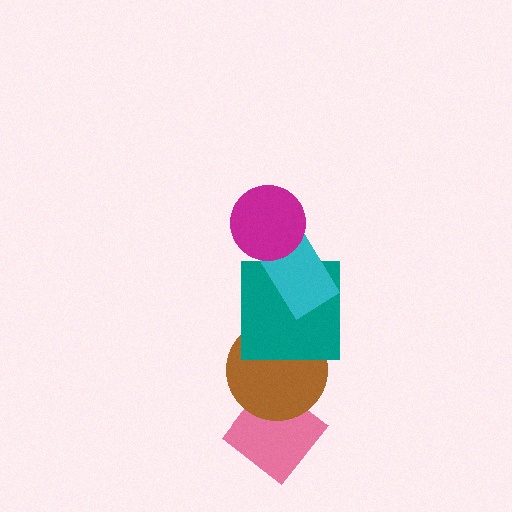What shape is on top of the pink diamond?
The brown circle is on top of the pink diamond.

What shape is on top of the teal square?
The cyan rectangle is on top of the teal square.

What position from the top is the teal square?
The teal square is 3rd from the top.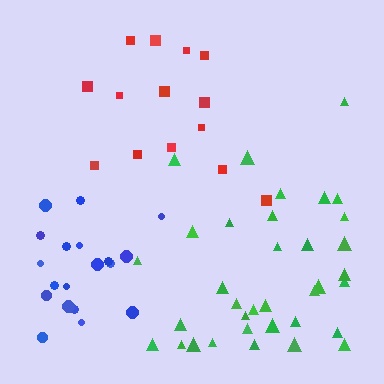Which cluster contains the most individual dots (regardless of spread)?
Green (35).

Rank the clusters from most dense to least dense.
blue, green, red.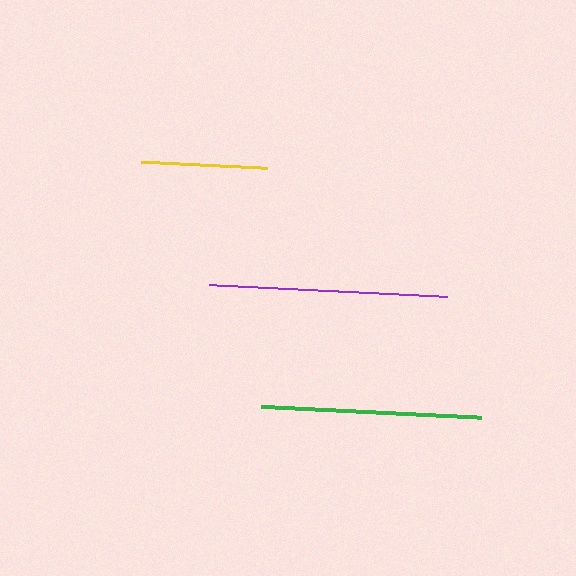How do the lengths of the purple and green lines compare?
The purple and green lines are approximately the same length.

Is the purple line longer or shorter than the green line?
The purple line is longer than the green line.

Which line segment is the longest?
The purple line is the longest at approximately 238 pixels.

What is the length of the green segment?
The green segment is approximately 220 pixels long.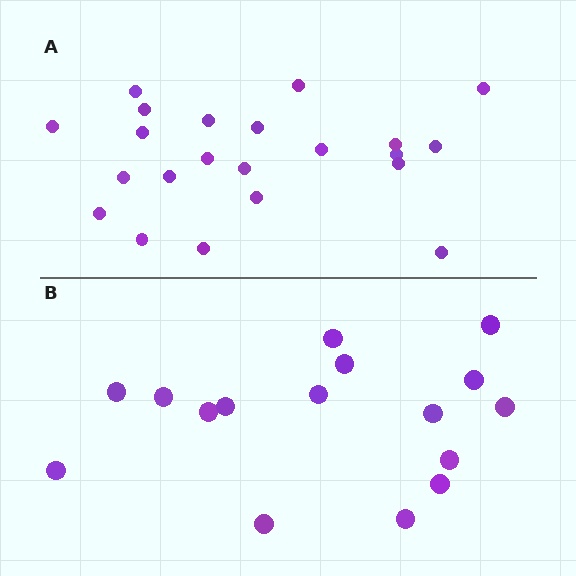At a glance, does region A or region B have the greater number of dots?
Region A (the top region) has more dots.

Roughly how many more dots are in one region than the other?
Region A has about 6 more dots than region B.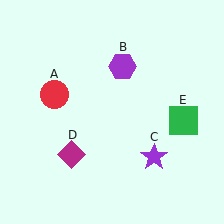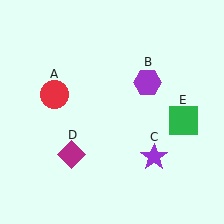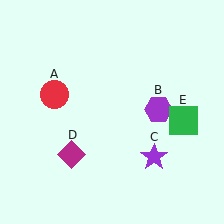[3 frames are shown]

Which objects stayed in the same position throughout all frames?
Red circle (object A) and purple star (object C) and magenta diamond (object D) and green square (object E) remained stationary.